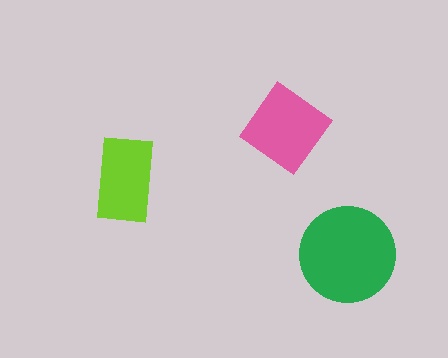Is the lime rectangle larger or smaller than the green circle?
Smaller.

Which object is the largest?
The green circle.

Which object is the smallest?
The lime rectangle.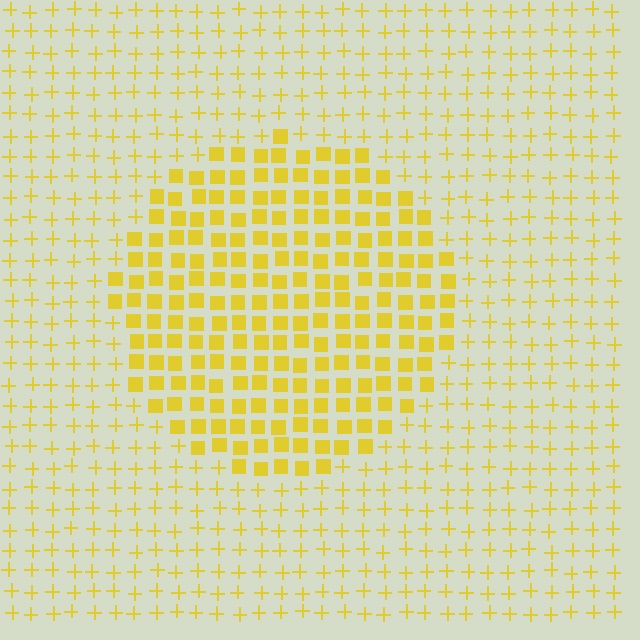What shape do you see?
I see a circle.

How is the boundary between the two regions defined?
The boundary is defined by a change in element shape: squares inside vs. plus signs outside. All elements share the same color and spacing.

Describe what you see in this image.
The image is filled with small yellow elements arranged in a uniform grid. A circle-shaped region contains squares, while the surrounding area contains plus signs. The boundary is defined purely by the change in element shape.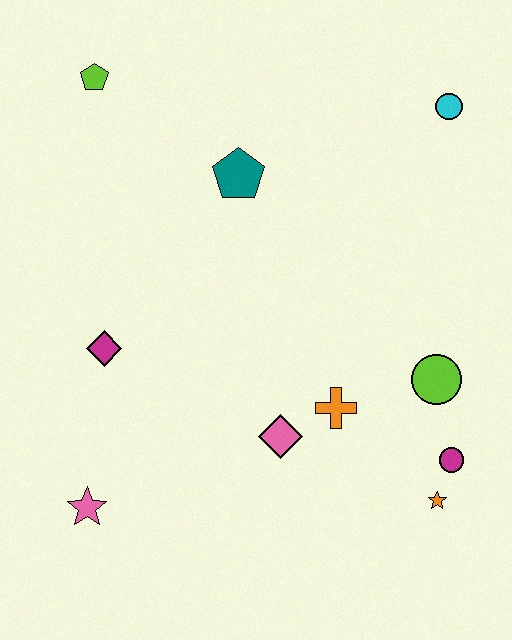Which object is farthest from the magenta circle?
The lime pentagon is farthest from the magenta circle.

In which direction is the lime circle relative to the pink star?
The lime circle is to the right of the pink star.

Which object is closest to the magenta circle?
The orange star is closest to the magenta circle.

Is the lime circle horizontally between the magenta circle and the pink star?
Yes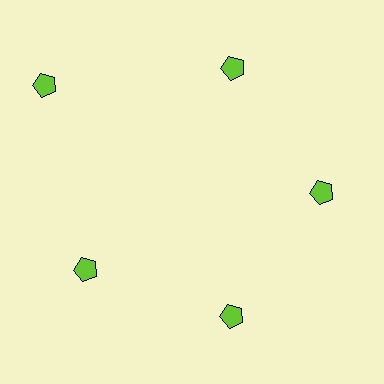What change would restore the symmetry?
The symmetry would be restored by moving it inward, back onto the ring so that all 5 pentagons sit at equal angles and equal distance from the center.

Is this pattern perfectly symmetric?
No. The 5 lime pentagons are arranged in a ring, but one element near the 10 o'clock position is pushed outward from the center, breaking the 5-fold rotational symmetry.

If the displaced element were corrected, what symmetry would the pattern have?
It would have 5-fold rotational symmetry — the pattern would map onto itself every 72 degrees.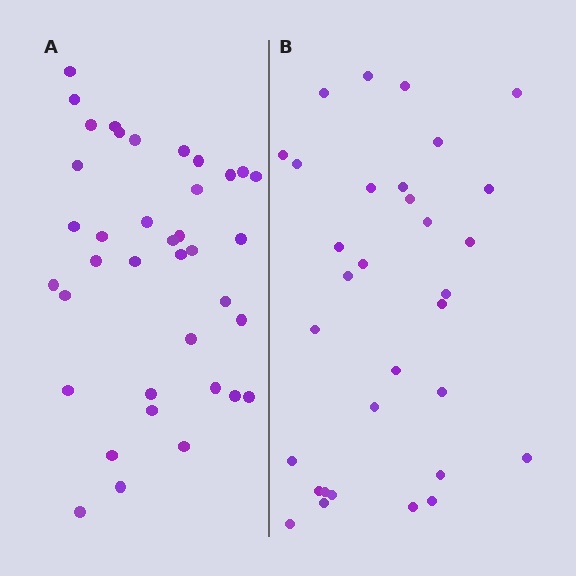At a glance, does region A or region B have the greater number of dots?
Region A (the left region) has more dots.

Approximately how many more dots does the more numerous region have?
Region A has about 6 more dots than region B.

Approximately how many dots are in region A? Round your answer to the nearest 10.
About 40 dots. (The exact count is 38, which rounds to 40.)